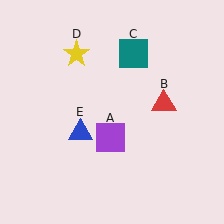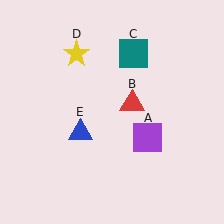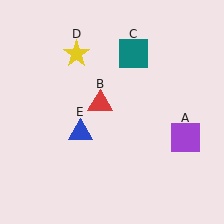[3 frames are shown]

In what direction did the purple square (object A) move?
The purple square (object A) moved right.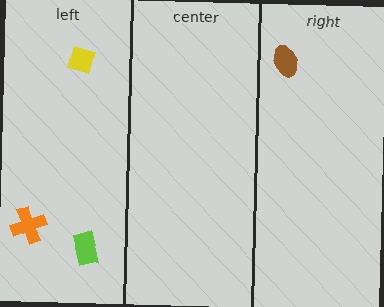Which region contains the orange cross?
The left region.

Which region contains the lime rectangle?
The left region.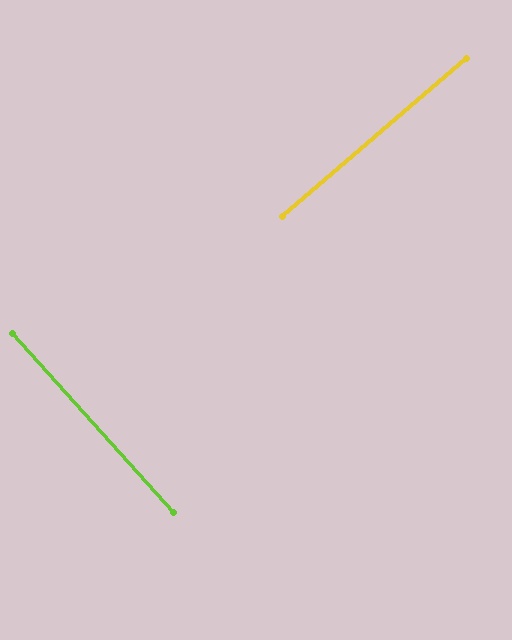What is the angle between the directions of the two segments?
Approximately 89 degrees.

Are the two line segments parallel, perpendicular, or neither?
Perpendicular — they meet at approximately 89°.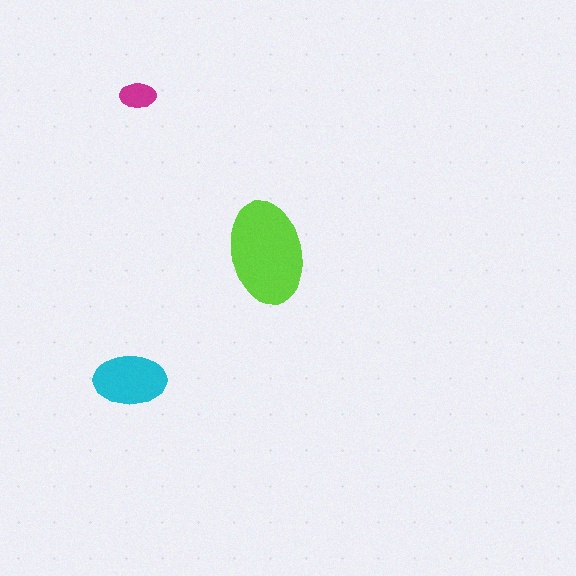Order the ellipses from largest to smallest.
the lime one, the cyan one, the magenta one.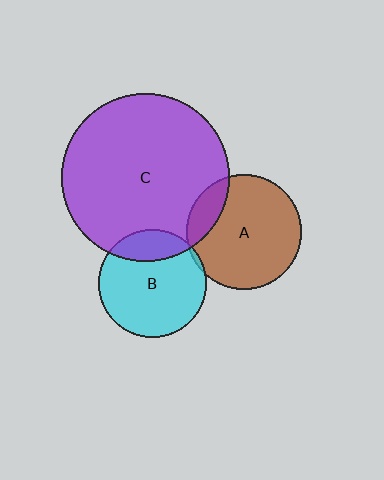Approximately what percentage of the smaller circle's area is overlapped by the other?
Approximately 5%.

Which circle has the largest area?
Circle C (purple).